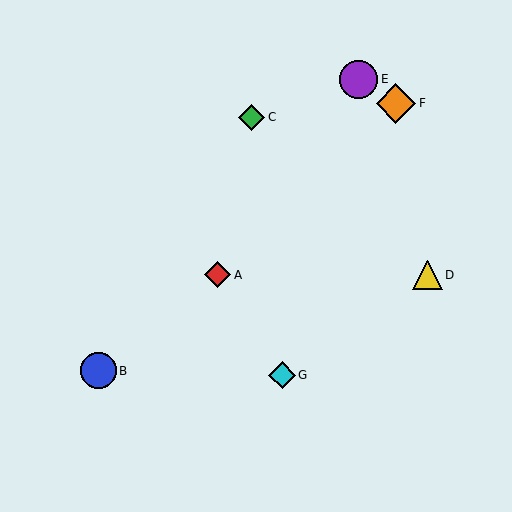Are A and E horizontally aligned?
No, A is at y≈275 and E is at y≈79.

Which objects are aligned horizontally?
Objects A, D are aligned horizontally.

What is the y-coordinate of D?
Object D is at y≈275.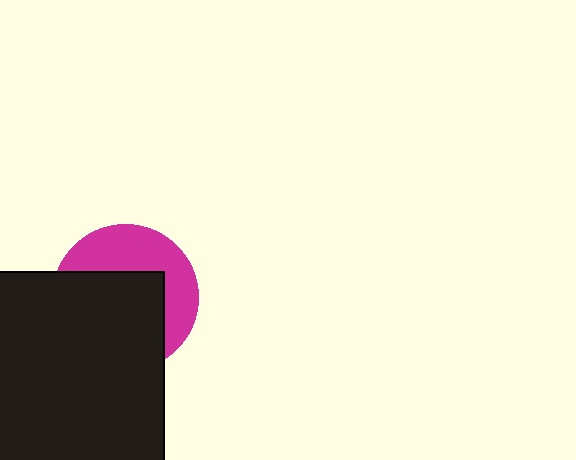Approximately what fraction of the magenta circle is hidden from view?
Roughly 59% of the magenta circle is hidden behind the black rectangle.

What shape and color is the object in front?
The object in front is a black rectangle.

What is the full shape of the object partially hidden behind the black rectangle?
The partially hidden object is a magenta circle.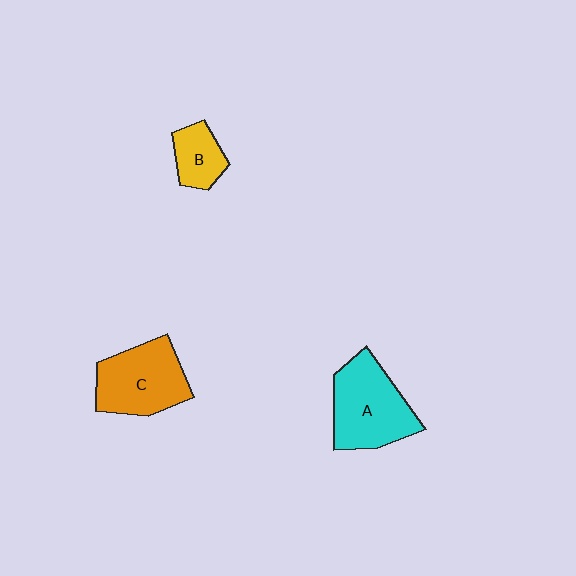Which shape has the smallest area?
Shape B (yellow).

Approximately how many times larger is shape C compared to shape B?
Approximately 2.1 times.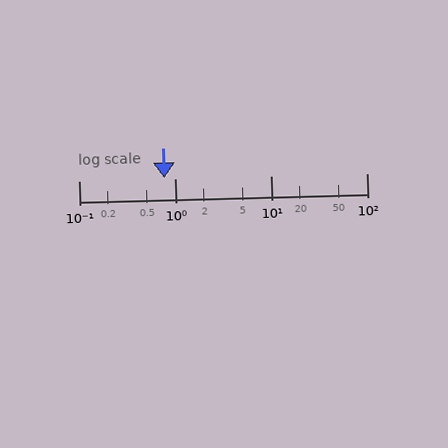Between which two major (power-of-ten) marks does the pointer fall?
The pointer is between 0.1 and 1.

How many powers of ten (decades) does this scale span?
The scale spans 3 decades, from 0.1 to 100.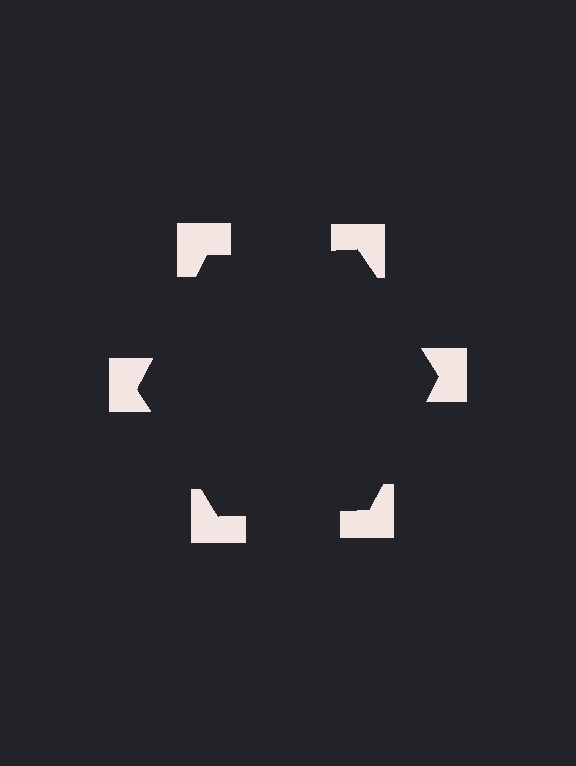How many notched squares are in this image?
There are 6 — one at each vertex of the illusory hexagon.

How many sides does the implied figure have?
6 sides.